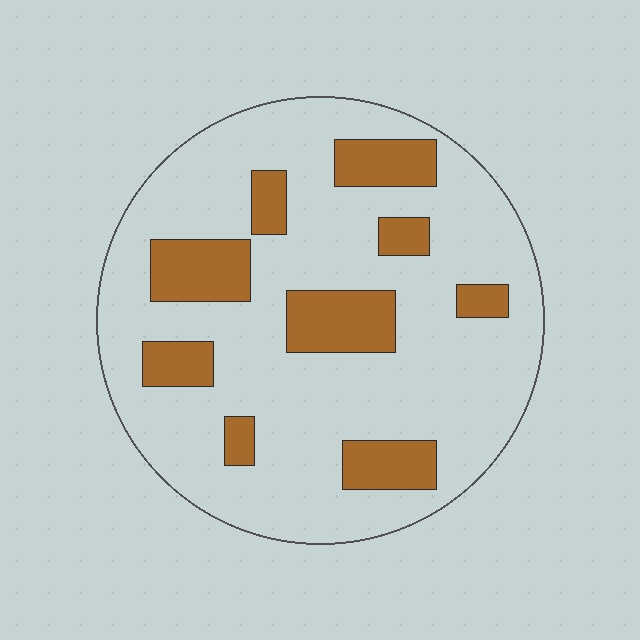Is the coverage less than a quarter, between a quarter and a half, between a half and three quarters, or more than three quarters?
Less than a quarter.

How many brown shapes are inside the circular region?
9.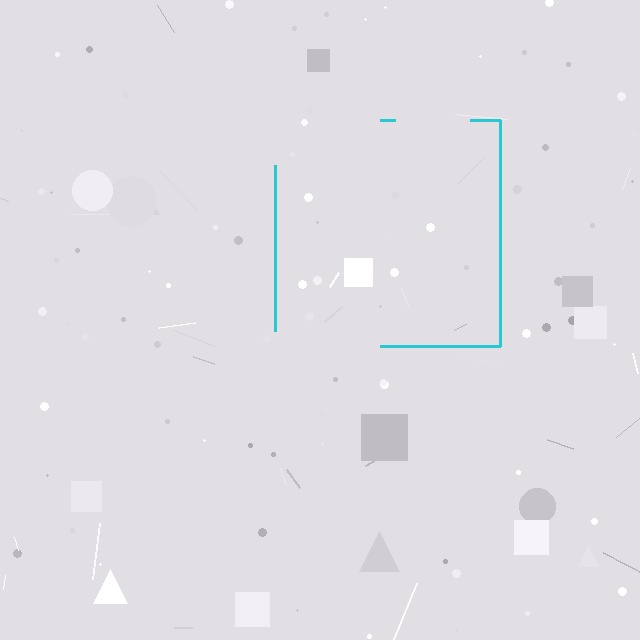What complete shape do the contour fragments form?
The contour fragments form a square.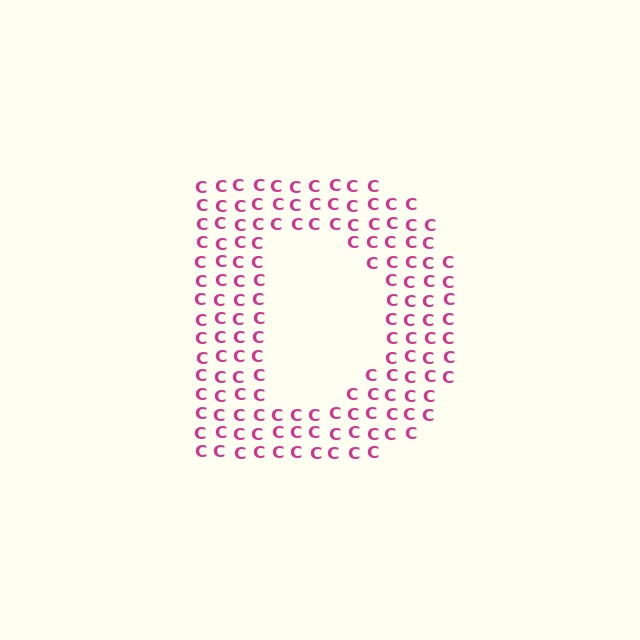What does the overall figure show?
The overall figure shows the letter D.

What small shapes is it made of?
It is made of small letter C's.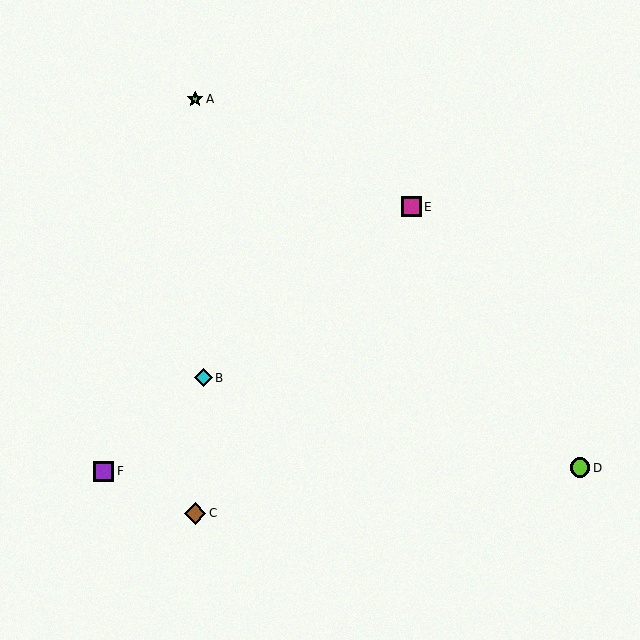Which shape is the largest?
The brown diamond (labeled C) is the largest.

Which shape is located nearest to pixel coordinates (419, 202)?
The magenta square (labeled E) at (412, 207) is nearest to that location.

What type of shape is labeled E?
Shape E is a magenta square.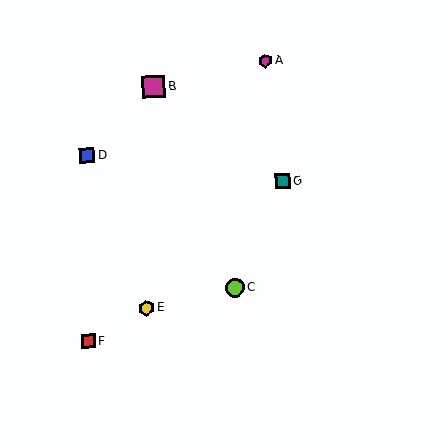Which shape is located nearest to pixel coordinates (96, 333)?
The red square (labeled F) at (88, 341) is nearest to that location.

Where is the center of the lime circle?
The center of the lime circle is at (235, 288).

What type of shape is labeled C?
Shape C is a lime circle.